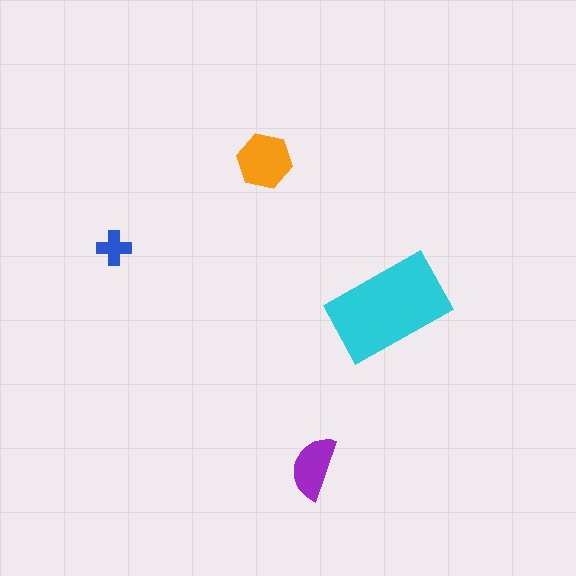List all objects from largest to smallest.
The cyan rectangle, the orange hexagon, the purple semicircle, the blue cross.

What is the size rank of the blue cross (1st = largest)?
4th.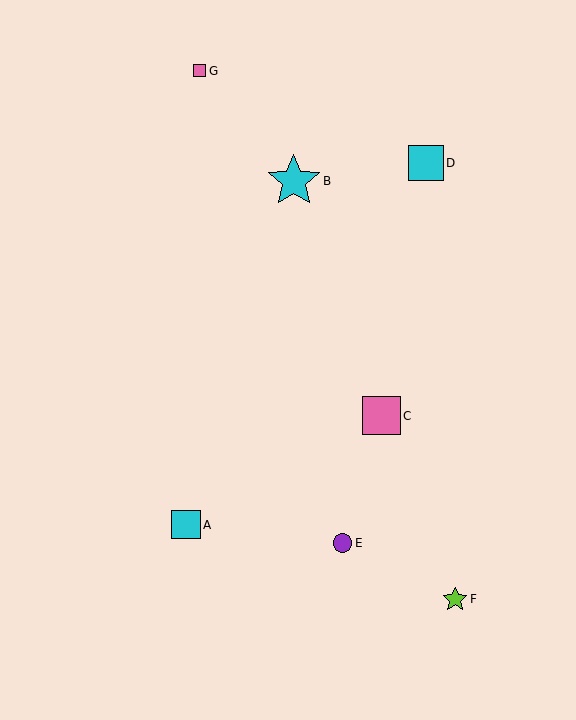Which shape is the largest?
The cyan star (labeled B) is the largest.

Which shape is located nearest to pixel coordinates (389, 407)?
The pink square (labeled C) at (381, 416) is nearest to that location.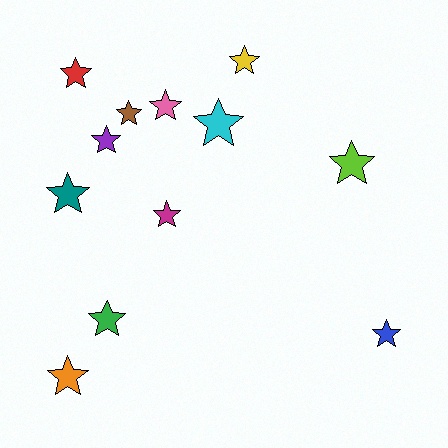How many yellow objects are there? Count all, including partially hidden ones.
There is 1 yellow object.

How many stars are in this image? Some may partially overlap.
There are 12 stars.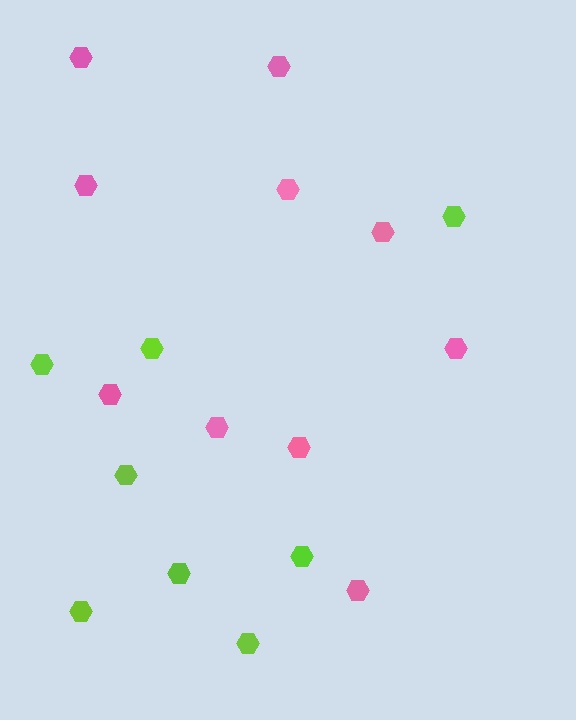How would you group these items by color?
There are 2 groups: one group of pink hexagons (10) and one group of lime hexagons (8).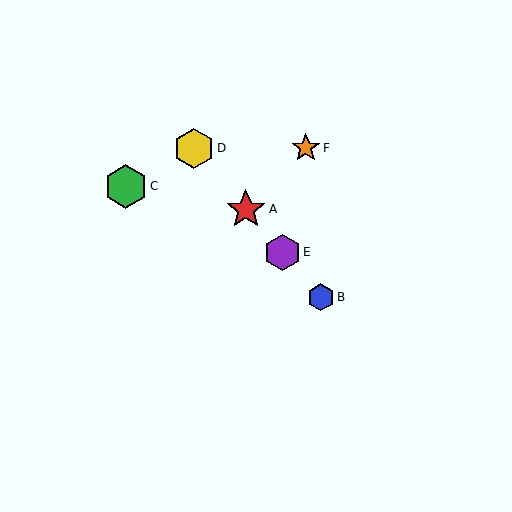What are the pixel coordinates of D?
Object D is at (194, 148).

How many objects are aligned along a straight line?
4 objects (A, B, D, E) are aligned along a straight line.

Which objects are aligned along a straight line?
Objects A, B, D, E are aligned along a straight line.